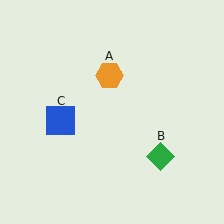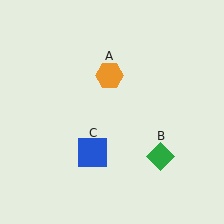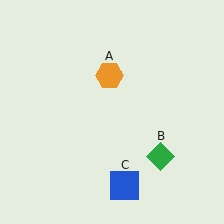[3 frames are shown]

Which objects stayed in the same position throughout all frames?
Orange hexagon (object A) and green diamond (object B) remained stationary.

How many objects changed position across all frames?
1 object changed position: blue square (object C).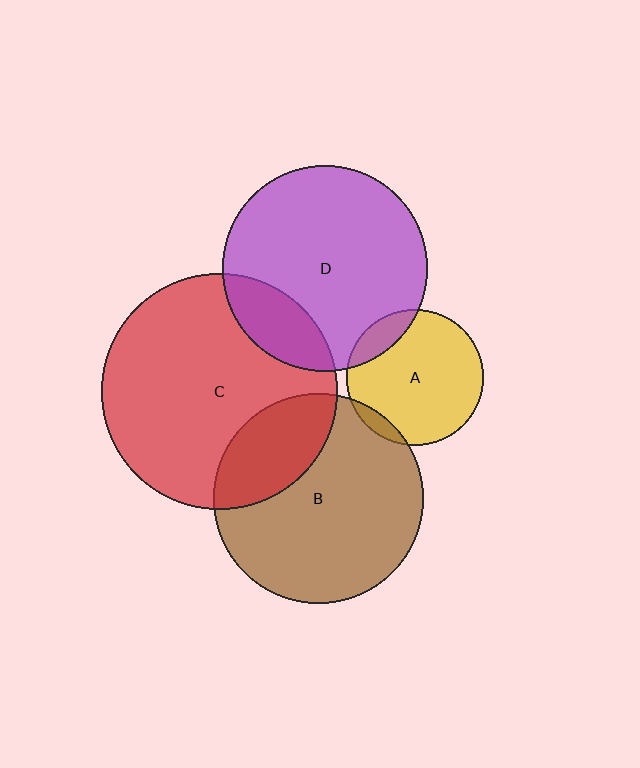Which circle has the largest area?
Circle C (red).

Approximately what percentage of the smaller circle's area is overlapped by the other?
Approximately 25%.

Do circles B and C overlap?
Yes.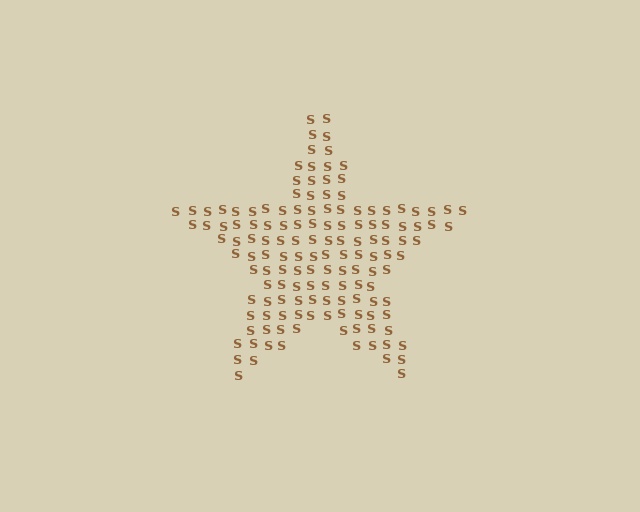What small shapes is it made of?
It is made of small letter S's.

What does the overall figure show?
The overall figure shows a star.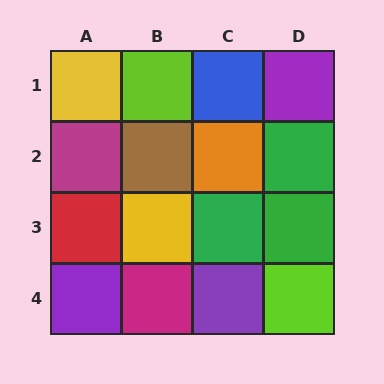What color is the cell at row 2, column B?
Brown.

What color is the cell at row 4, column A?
Purple.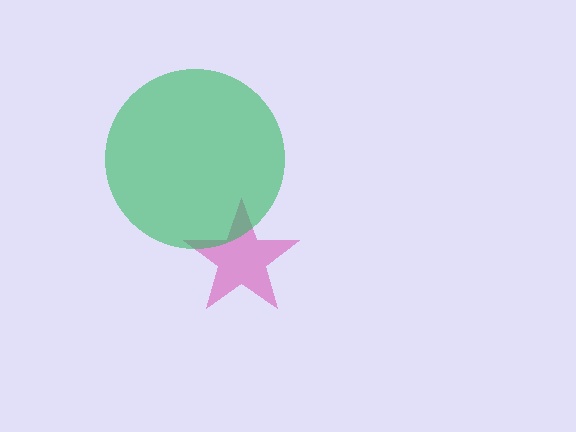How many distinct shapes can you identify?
There are 2 distinct shapes: a magenta star, a green circle.